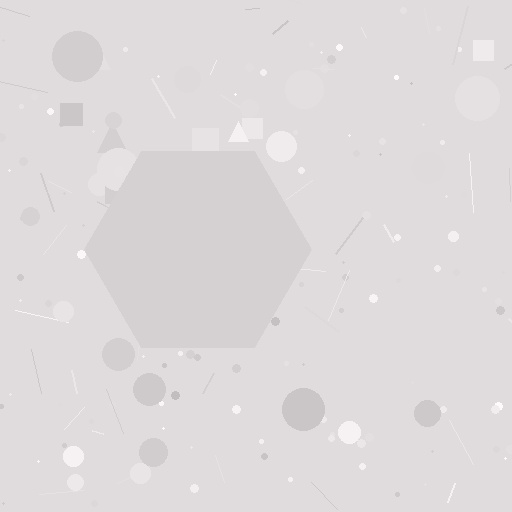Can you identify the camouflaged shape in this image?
The camouflaged shape is a hexagon.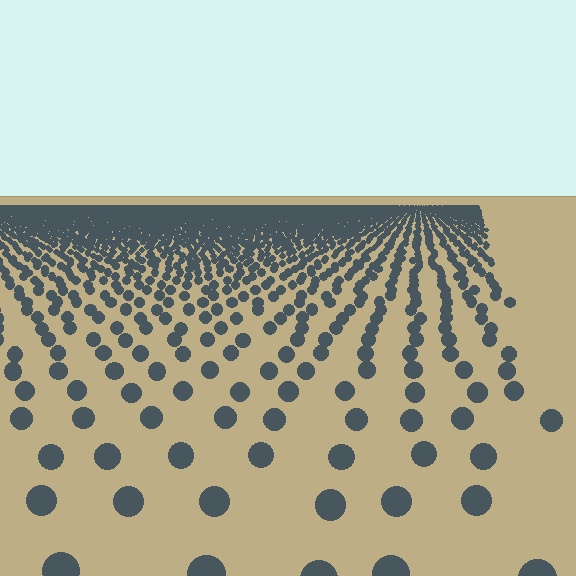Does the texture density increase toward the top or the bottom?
Density increases toward the top.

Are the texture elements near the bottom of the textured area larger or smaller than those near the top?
Larger. Near the bottom, elements are closer to the viewer and appear at a bigger on-screen size.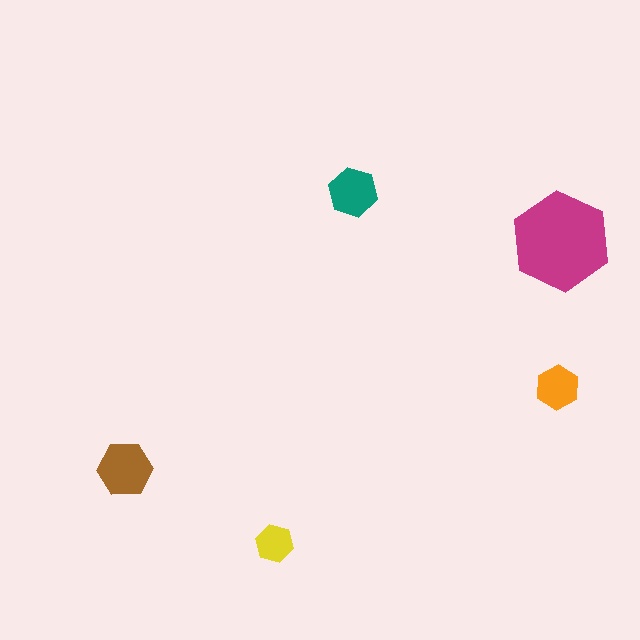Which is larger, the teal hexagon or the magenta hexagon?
The magenta one.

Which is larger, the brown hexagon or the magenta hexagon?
The magenta one.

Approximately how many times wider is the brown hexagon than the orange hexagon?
About 1.5 times wider.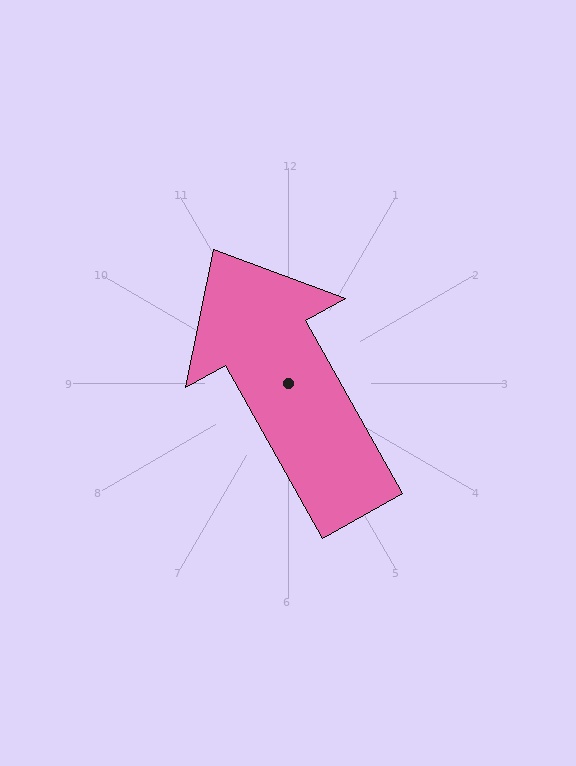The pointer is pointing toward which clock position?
Roughly 11 o'clock.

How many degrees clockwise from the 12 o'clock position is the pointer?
Approximately 331 degrees.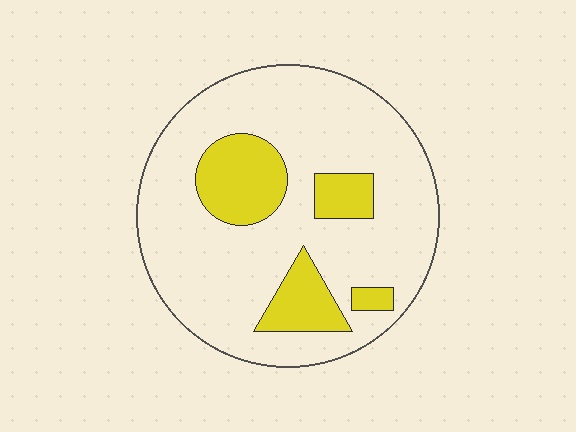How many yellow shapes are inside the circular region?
4.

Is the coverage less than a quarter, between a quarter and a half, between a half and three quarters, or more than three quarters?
Less than a quarter.